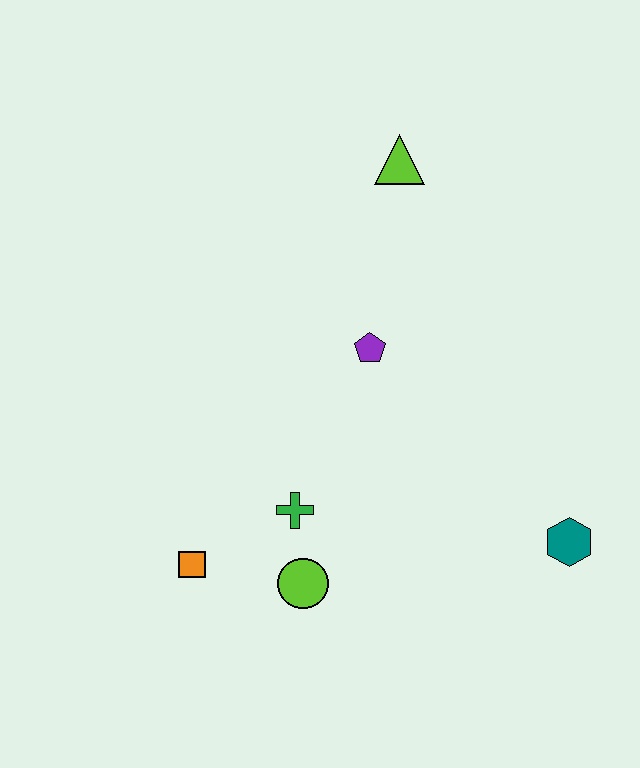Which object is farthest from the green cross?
The lime triangle is farthest from the green cross.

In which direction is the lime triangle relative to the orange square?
The lime triangle is above the orange square.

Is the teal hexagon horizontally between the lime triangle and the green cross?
No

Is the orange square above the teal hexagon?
No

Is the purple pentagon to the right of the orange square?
Yes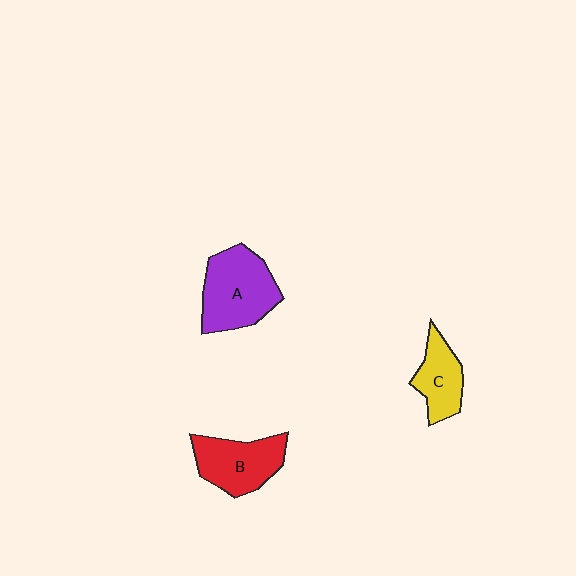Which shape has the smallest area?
Shape C (yellow).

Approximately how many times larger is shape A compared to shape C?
Approximately 1.7 times.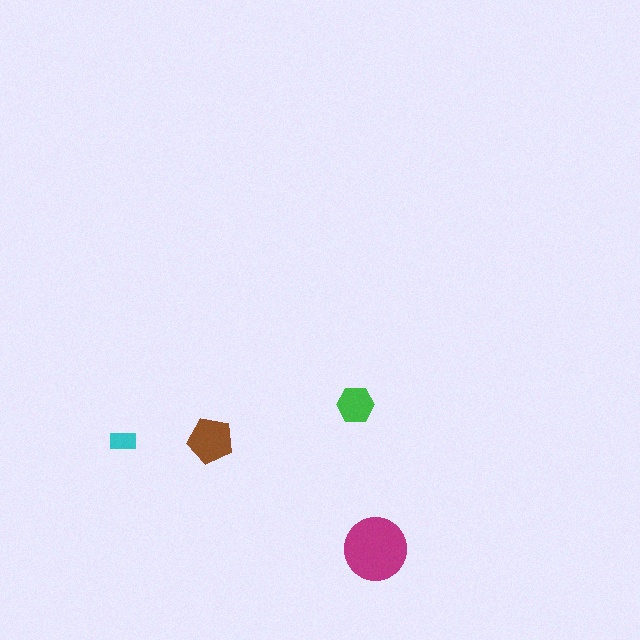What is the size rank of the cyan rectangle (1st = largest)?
4th.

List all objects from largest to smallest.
The magenta circle, the brown pentagon, the green hexagon, the cyan rectangle.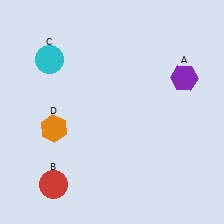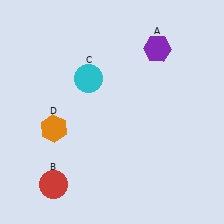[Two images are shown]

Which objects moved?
The objects that moved are: the purple hexagon (A), the cyan circle (C).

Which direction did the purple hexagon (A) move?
The purple hexagon (A) moved up.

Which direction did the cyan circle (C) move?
The cyan circle (C) moved right.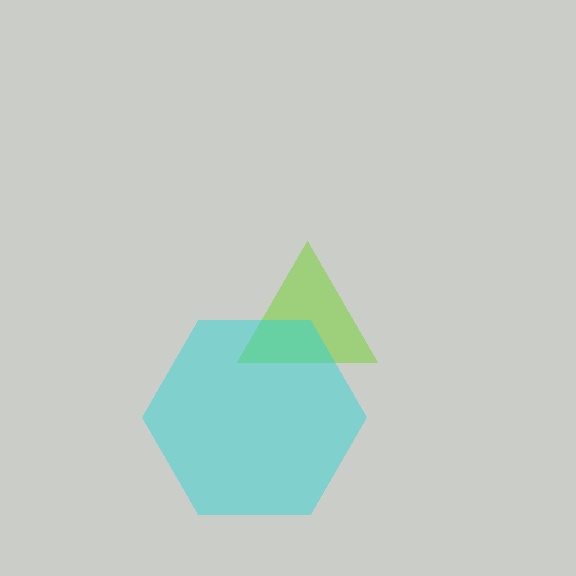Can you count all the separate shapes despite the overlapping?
Yes, there are 2 separate shapes.